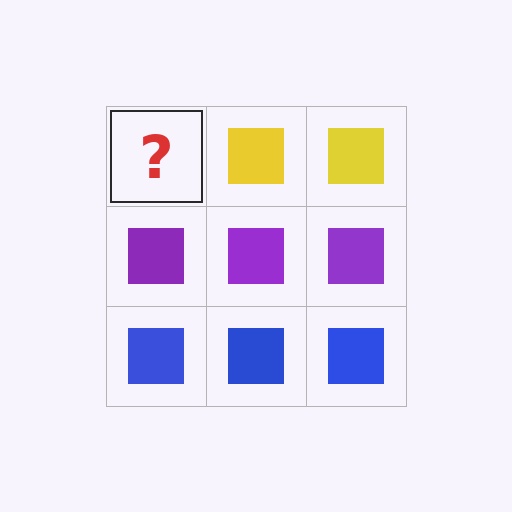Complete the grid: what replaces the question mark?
The question mark should be replaced with a yellow square.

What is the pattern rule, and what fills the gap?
The rule is that each row has a consistent color. The gap should be filled with a yellow square.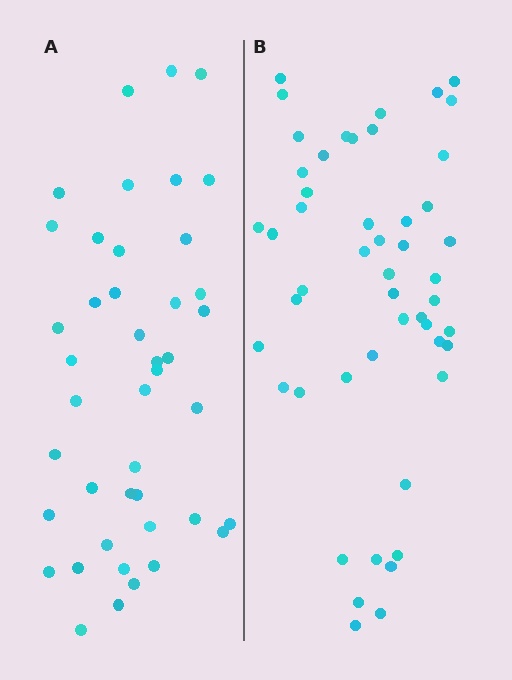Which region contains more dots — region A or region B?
Region B (the right region) has more dots.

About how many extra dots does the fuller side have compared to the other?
Region B has roughly 8 or so more dots than region A.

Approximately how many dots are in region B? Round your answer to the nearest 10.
About 50 dots.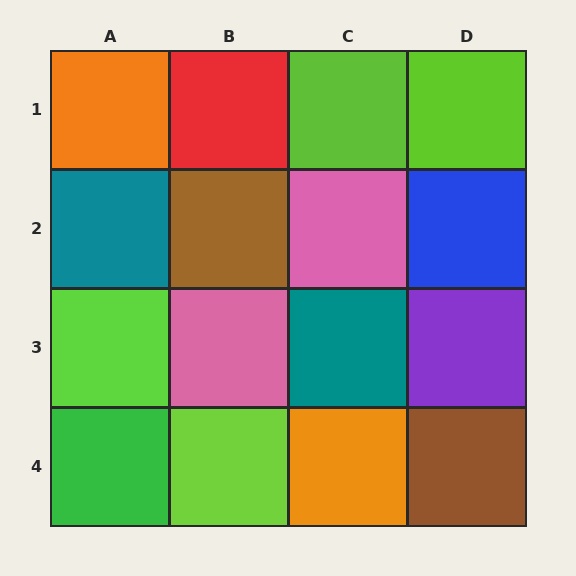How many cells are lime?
4 cells are lime.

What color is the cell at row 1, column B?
Red.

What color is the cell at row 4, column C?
Orange.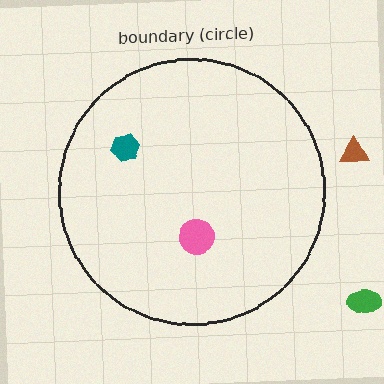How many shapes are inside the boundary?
2 inside, 2 outside.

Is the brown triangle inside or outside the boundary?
Outside.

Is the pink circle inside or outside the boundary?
Inside.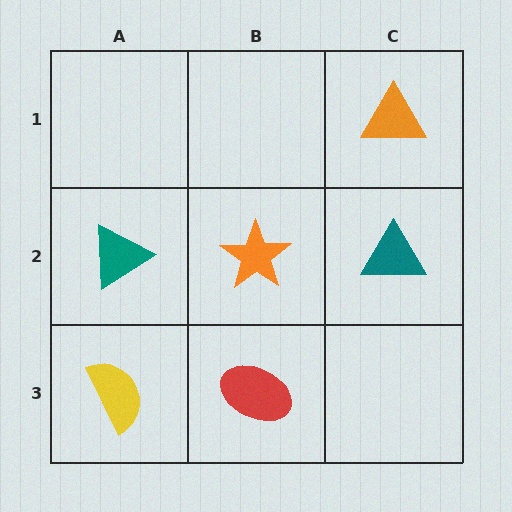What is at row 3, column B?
A red ellipse.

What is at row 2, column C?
A teal triangle.